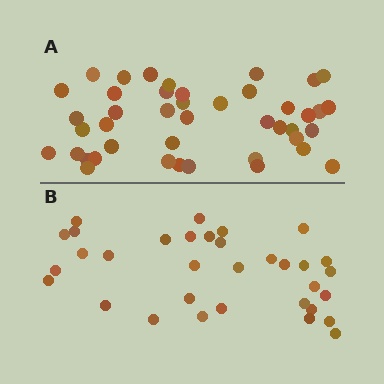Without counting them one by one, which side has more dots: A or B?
Region A (the top region) has more dots.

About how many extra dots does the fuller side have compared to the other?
Region A has roughly 10 or so more dots than region B.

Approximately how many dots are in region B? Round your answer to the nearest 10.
About 30 dots. (The exact count is 33, which rounds to 30.)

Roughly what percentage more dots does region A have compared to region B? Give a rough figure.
About 30% more.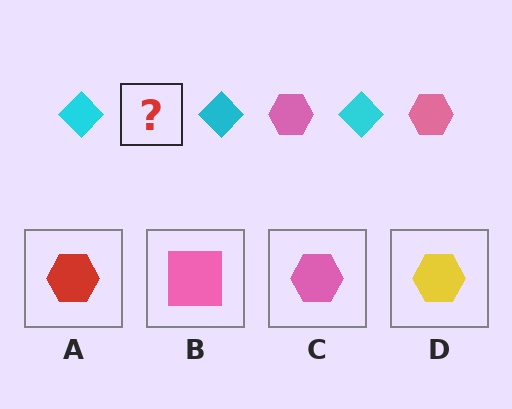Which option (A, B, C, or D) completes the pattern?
C.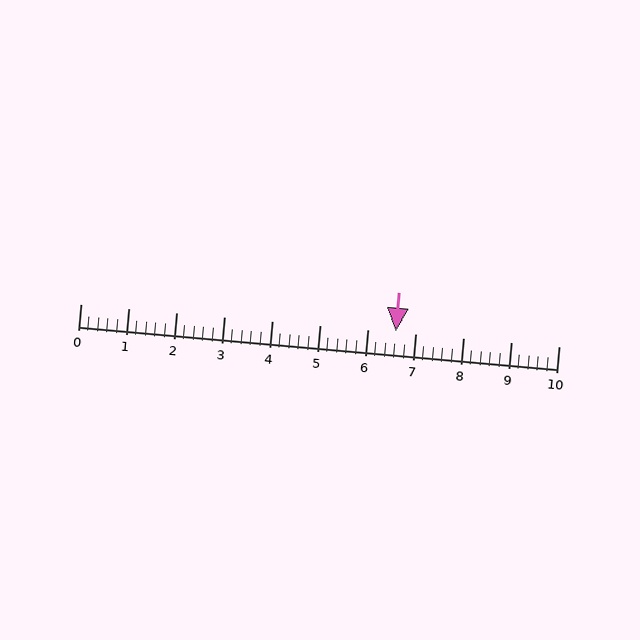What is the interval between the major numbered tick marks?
The major tick marks are spaced 1 units apart.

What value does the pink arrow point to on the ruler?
The pink arrow points to approximately 6.6.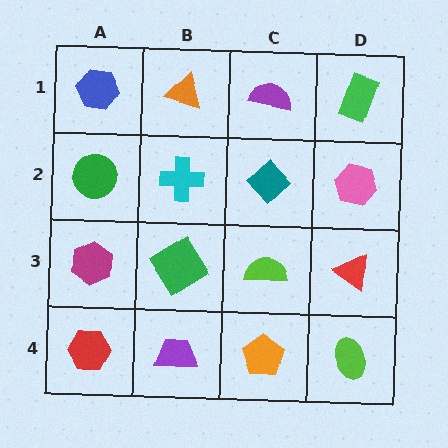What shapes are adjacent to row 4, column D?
A red triangle (row 3, column D), an orange pentagon (row 4, column C).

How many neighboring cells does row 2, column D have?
3.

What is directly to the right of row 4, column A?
A purple trapezoid.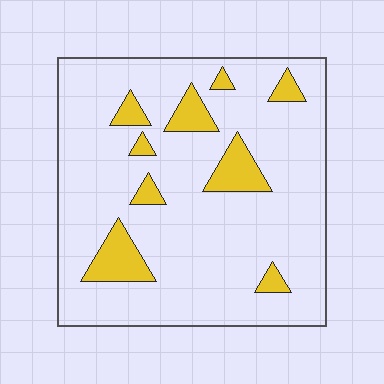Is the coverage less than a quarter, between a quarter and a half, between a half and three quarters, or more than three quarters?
Less than a quarter.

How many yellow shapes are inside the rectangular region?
9.